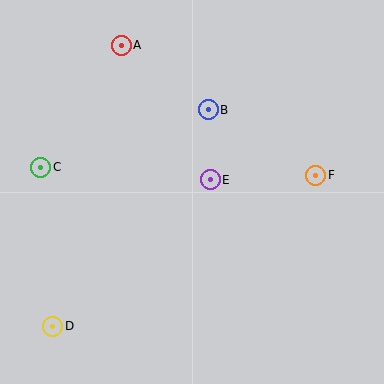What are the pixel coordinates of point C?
Point C is at (41, 167).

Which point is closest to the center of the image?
Point E at (210, 180) is closest to the center.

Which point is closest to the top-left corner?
Point A is closest to the top-left corner.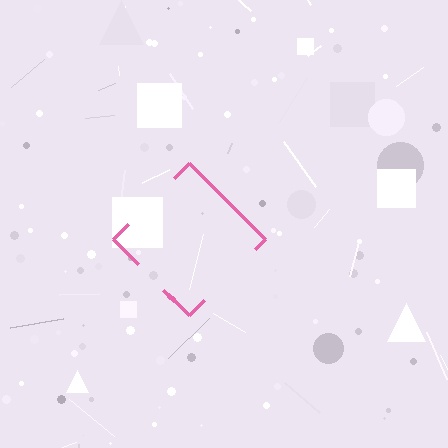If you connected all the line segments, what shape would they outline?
They would outline a diamond.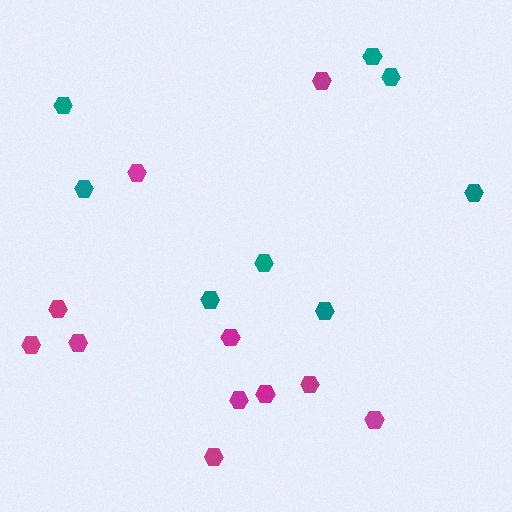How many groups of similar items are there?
There are 2 groups: one group of magenta hexagons (11) and one group of teal hexagons (8).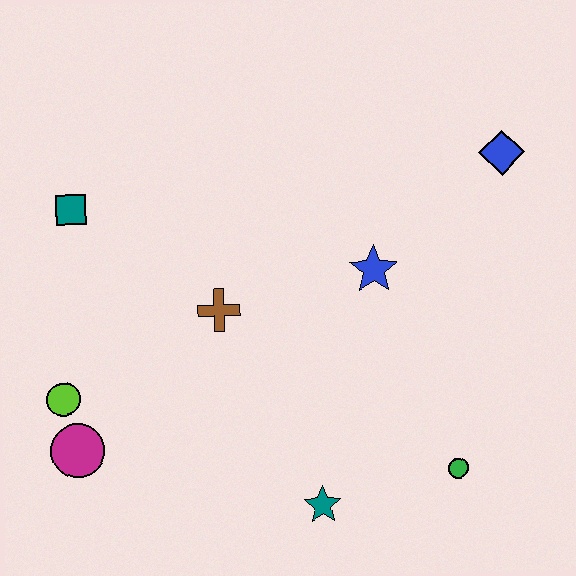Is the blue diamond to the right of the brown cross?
Yes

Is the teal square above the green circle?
Yes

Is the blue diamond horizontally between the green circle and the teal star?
No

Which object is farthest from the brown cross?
The blue diamond is farthest from the brown cross.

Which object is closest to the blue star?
The brown cross is closest to the blue star.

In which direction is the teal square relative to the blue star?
The teal square is to the left of the blue star.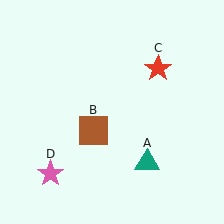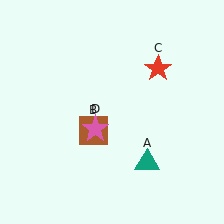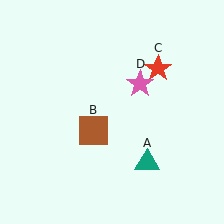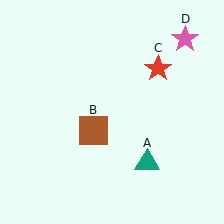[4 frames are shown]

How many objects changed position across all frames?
1 object changed position: pink star (object D).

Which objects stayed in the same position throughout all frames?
Teal triangle (object A) and brown square (object B) and red star (object C) remained stationary.